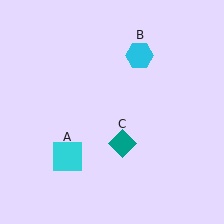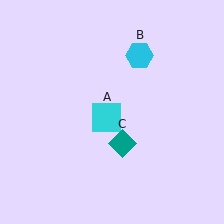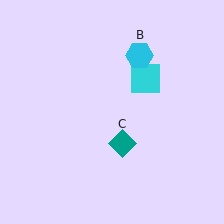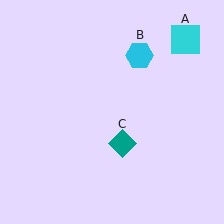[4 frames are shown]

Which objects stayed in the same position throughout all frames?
Cyan hexagon (object B) and teal diamond (object C) remained stationary.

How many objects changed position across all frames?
1 object changed position: cyan square (object A).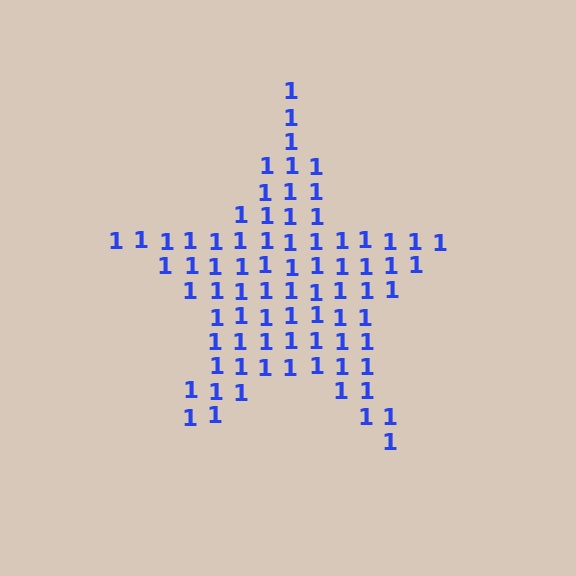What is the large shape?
The large shape is a star.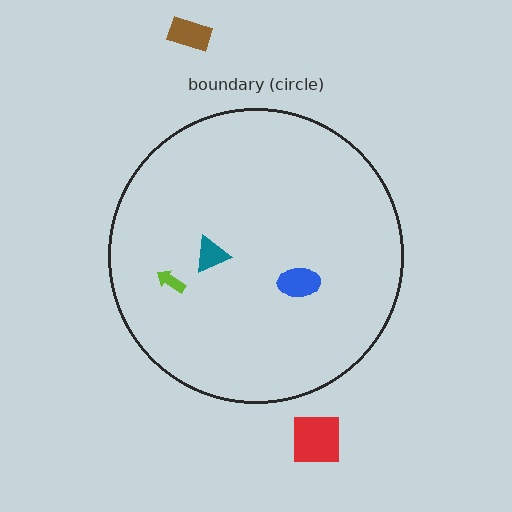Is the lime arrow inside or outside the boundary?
Inside.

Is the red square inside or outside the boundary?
Outside.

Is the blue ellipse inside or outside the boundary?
Inside.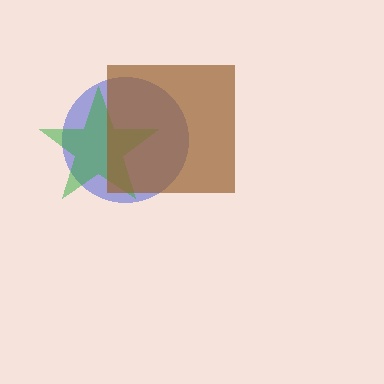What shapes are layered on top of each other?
The layered shapes are: a blue circle, a green star, a brown square.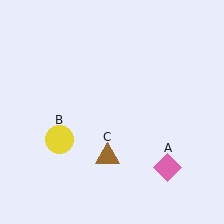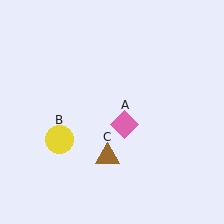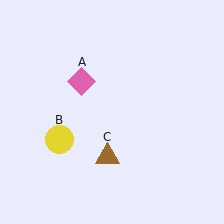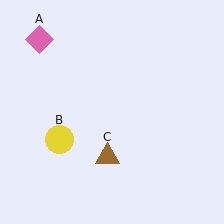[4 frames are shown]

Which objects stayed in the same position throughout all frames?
Yellow circle (object B) and brown triangle (object C) remained stationary.